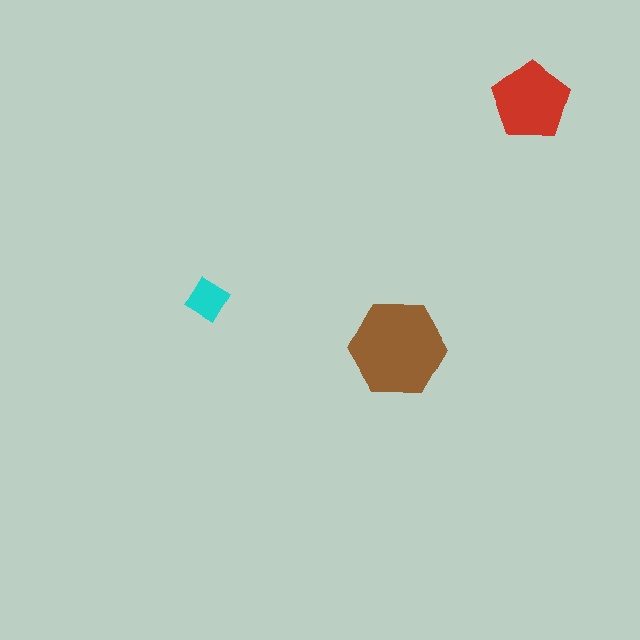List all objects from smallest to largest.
The cyan diamond, the red pentagon, the brown hexagon.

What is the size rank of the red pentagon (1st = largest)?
2nd.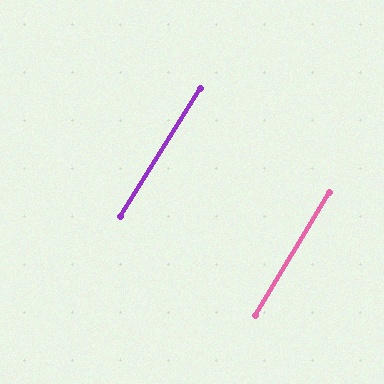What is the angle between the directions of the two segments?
Approximately 1 degree.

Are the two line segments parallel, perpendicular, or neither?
Parallel — their directions differ by only 1.4°.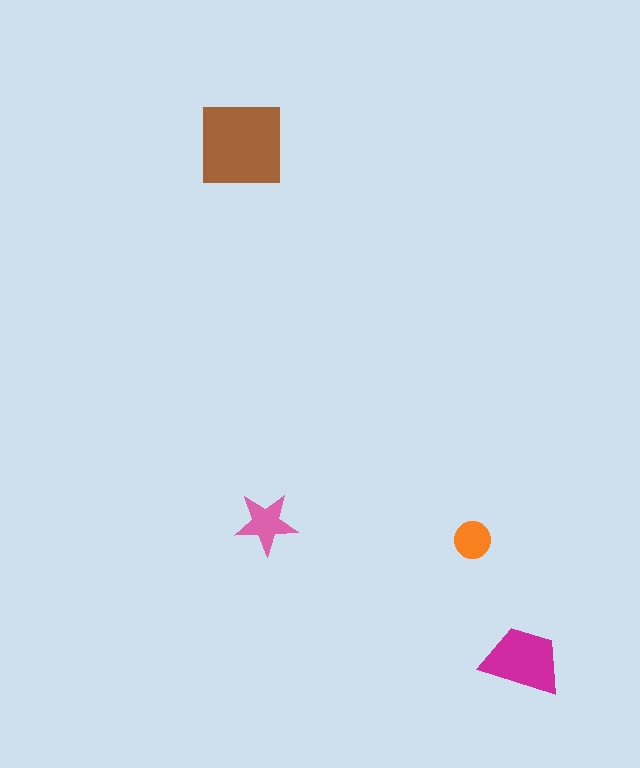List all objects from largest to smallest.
The brown square, the magenta trapezoid, the pink star, the orange circle.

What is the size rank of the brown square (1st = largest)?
1st.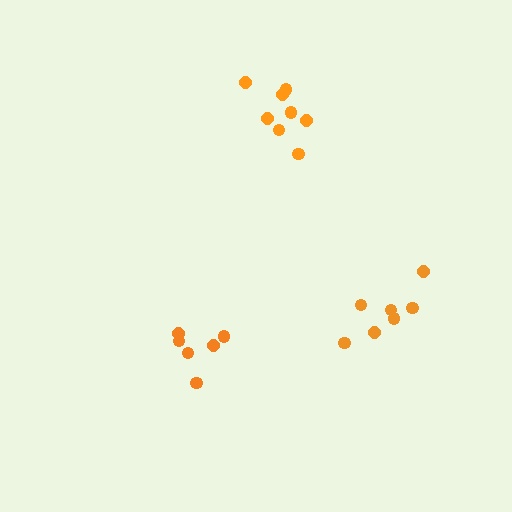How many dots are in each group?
Group 1: 7 dots, Group 2: 6 dots, Group 3: 8 dots (21 total).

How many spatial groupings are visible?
There are 3 spatial groupings.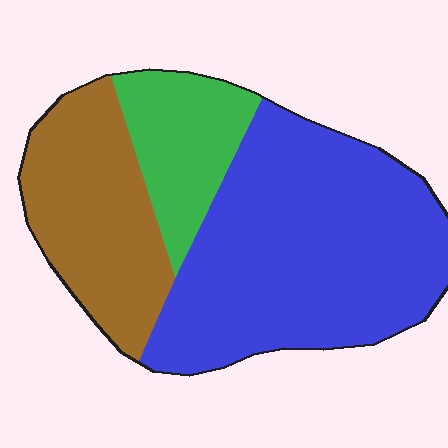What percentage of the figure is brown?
Brown takes up between a sixth and a third of the figure.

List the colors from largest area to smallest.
From largest to smallest: blue, brown, green.